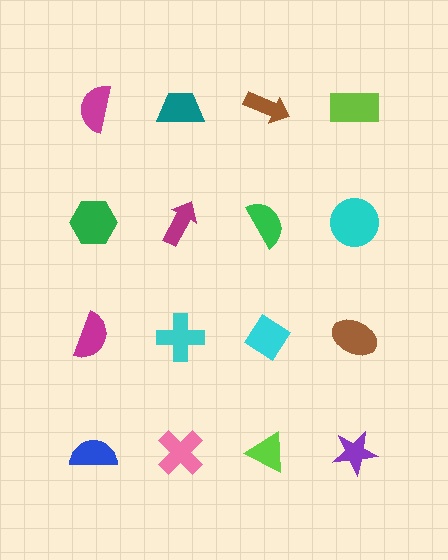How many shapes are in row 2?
4 shapes.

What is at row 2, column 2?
A magenta arrow.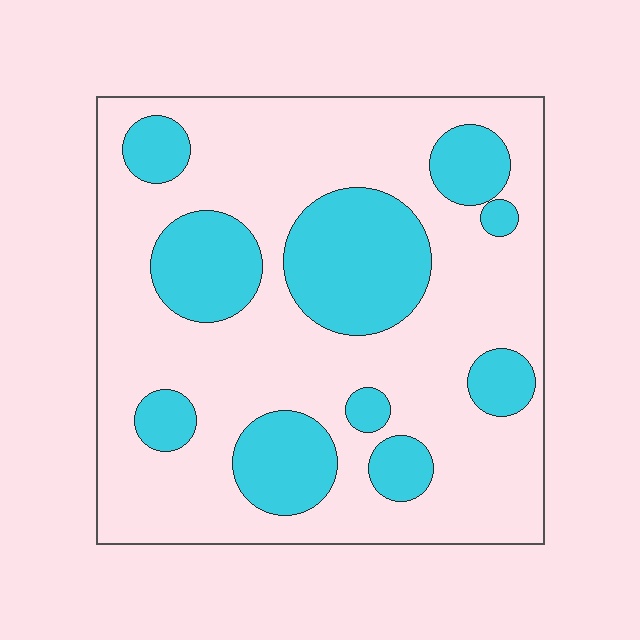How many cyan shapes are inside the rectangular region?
10.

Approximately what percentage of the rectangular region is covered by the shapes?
Approximately 30%.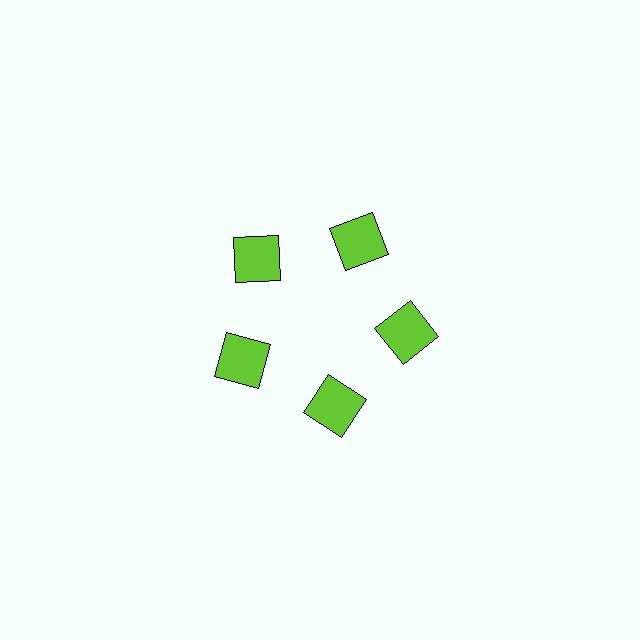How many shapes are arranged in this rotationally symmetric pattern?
There are 5 shapes, arranged in 5 groups of 1.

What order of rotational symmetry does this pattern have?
This pattern has 5-fold rotational symmetry.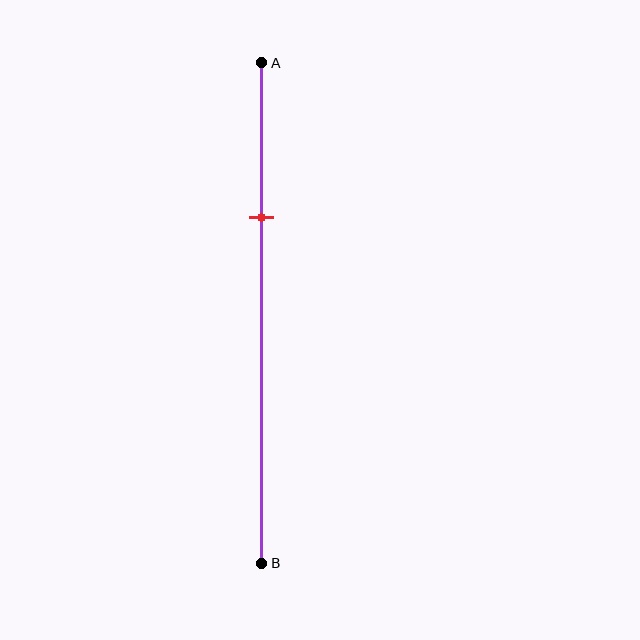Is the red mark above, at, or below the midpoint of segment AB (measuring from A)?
The red mark is above the midpoint of segment AB.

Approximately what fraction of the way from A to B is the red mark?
The red mark is approximately 30% of the way from A to B.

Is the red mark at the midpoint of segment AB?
No, the mark is at about 30% from A, not at the 50% midpoint.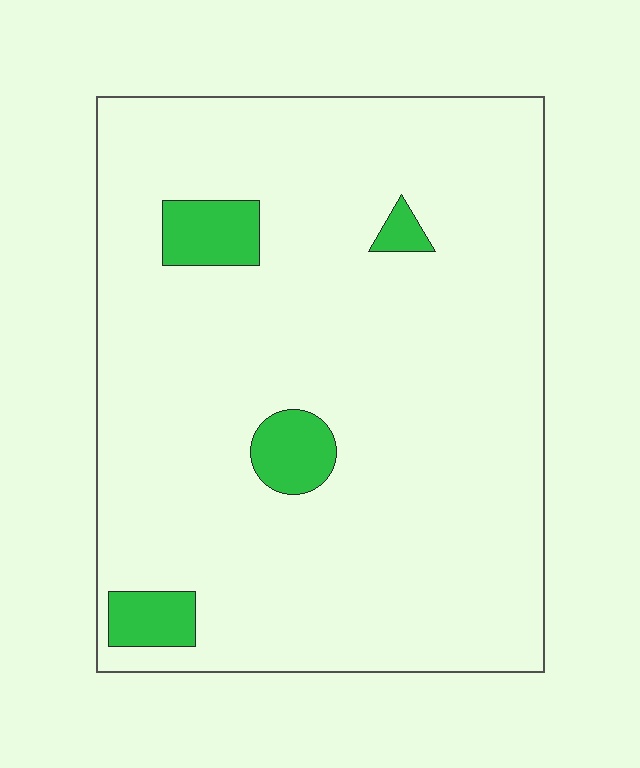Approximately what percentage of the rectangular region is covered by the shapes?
Approximately 5%.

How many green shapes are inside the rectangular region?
4.